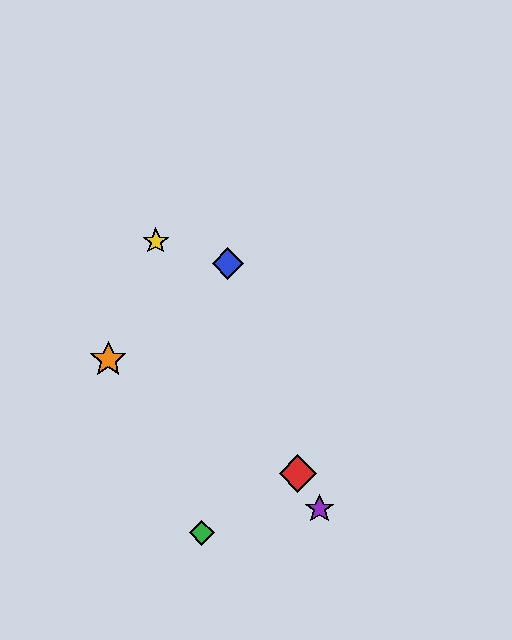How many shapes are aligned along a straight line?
3 shapes (the red diamond, the yellow star, the purple star) are aligned along a straight line.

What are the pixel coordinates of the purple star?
The purple star is at (319, 509).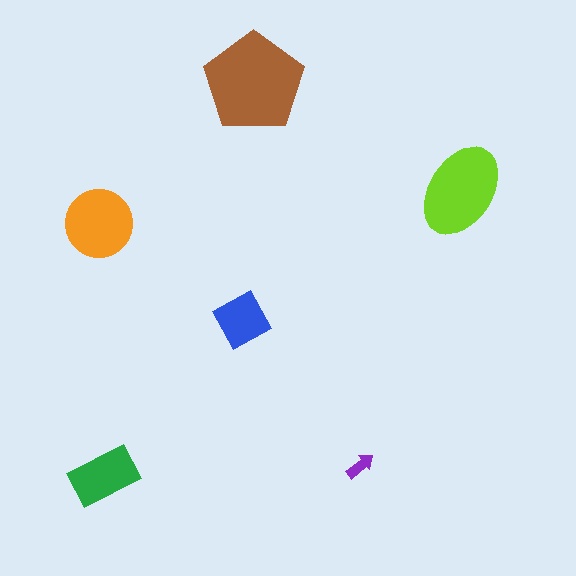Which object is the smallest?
The purple arrow.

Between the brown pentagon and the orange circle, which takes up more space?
The brown pentagon.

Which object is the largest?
The brown pentagon.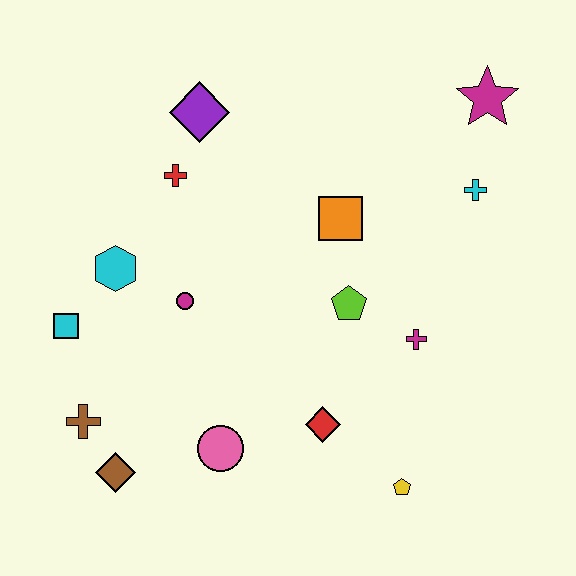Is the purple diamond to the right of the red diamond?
No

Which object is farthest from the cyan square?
The magenta star is farthest from the cyan square.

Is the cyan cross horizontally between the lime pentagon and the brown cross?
No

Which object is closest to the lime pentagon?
The magenta cross is closest to the lime pentagon.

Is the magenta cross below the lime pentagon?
Yes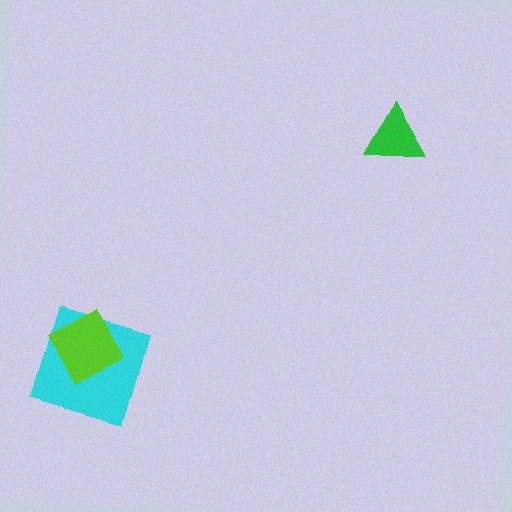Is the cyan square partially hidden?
Yes, it is partially covered by another shape.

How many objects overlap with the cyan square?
1 object overlaps with the cyan square.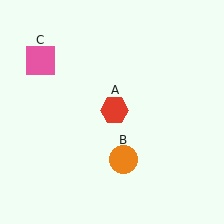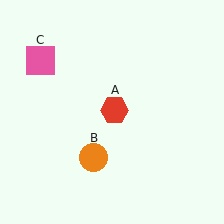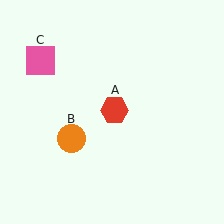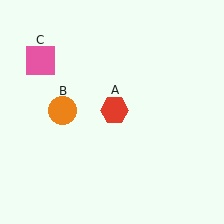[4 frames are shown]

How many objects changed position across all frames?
1 object changed position: orange circle (object B).